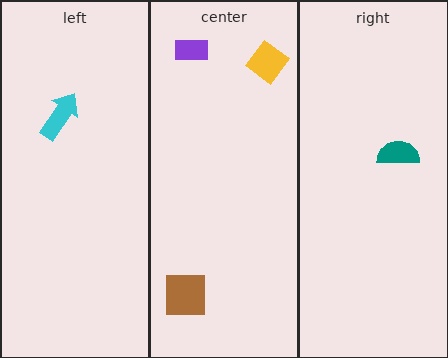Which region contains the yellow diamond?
The center region.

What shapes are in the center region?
The yellow diamond, the brown square, the purple rectangle.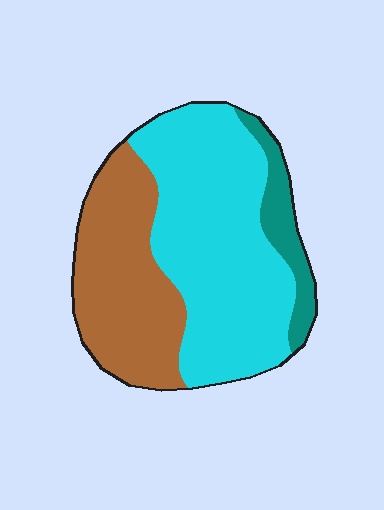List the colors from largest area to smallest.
From largest to smallest: cyan, brown, teal.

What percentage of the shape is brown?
Brown covers roughly 35% of the shape.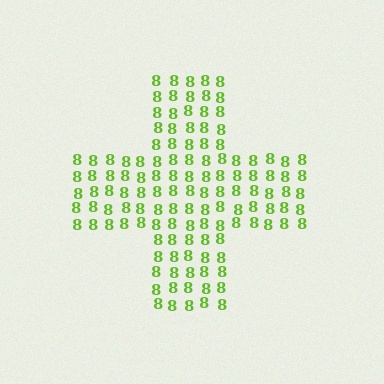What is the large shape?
The large shape is a cross.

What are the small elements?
The small elements are digit 8's.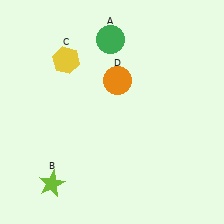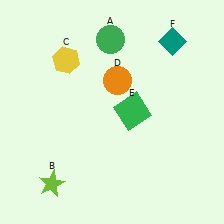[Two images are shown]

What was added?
A green square (E), a teal diamond (F) were added in Image 2.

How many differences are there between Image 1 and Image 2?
There are 2 differences between the two images.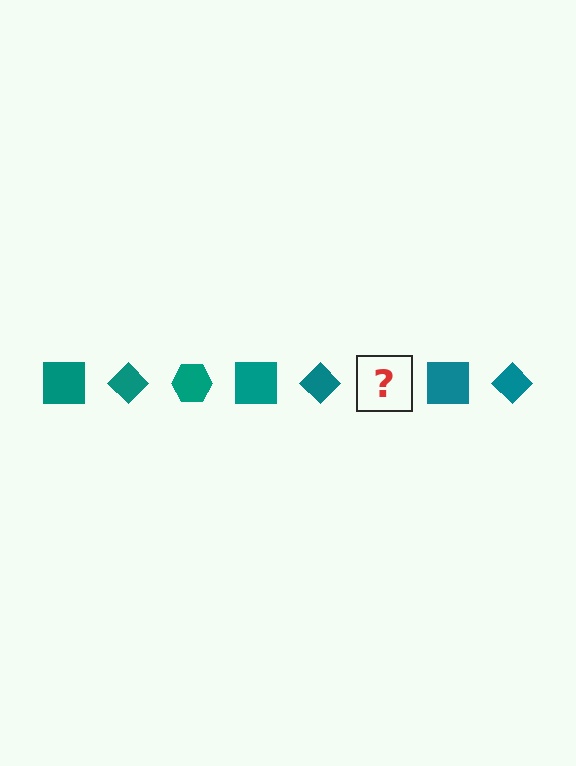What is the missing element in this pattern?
The missing element is a teal hexagon.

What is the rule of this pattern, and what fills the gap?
The rule is that the pattern cycles through square, diamond, hexagon shapes in teal. The gap should be filled with a teal hexagon.